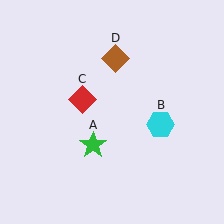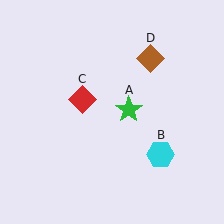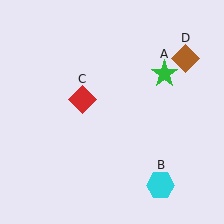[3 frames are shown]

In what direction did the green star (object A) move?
The green star (object A) moved up and to the right.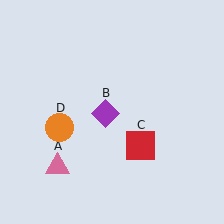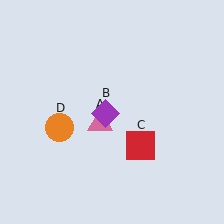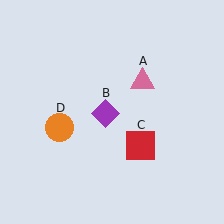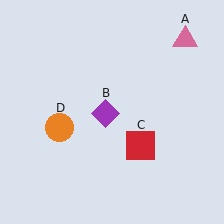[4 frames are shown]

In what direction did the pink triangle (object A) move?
The pink triangle (object A) moved up and to the right.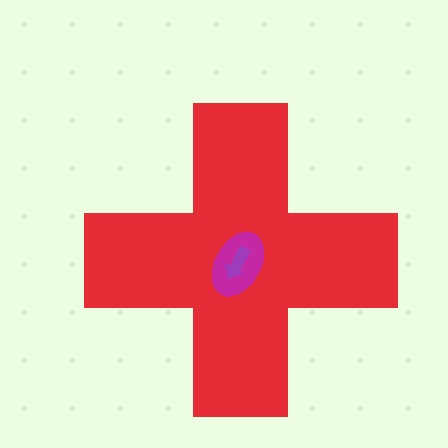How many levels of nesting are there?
3.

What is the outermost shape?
The red cross.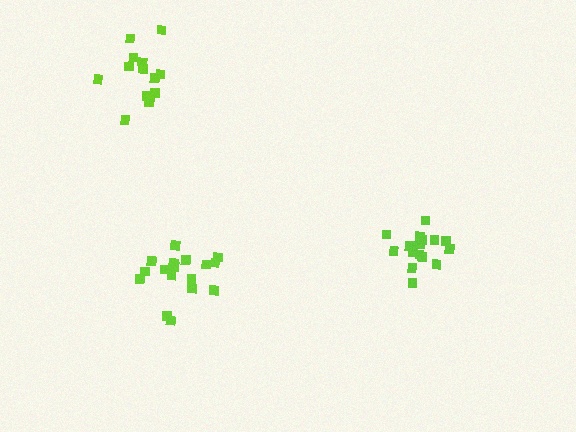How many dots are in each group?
Group 1: 16 dots, Group 2: 17 dots, Group 3: 13 dots (46 total).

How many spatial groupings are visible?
There are 3 spatial groupings.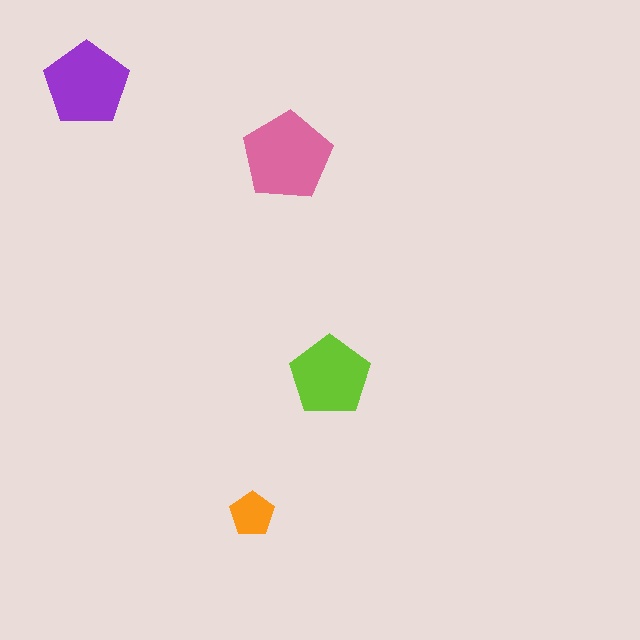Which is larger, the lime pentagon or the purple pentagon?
The purple one.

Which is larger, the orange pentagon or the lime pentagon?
The lime one.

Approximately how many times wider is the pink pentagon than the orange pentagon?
About 2 times wider.